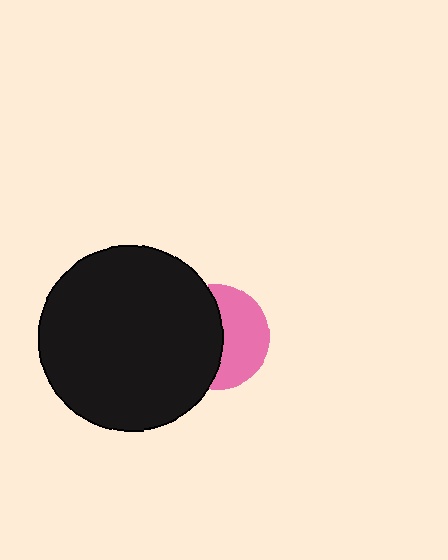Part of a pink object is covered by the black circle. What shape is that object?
It is a circle.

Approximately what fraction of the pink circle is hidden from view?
Roughly 52% of the pink circle is hidden behind the black circle.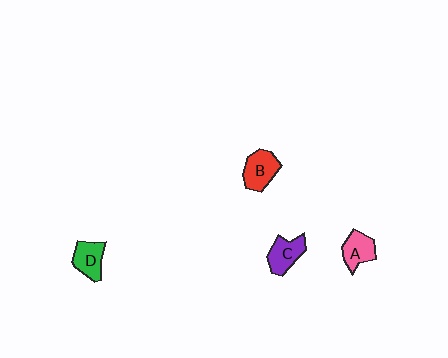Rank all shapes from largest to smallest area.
From largest to smallest: B (red), C (purple), D (green), A (pink).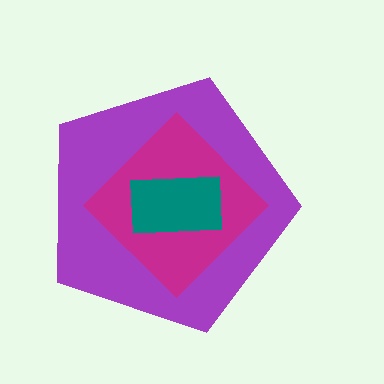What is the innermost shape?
The teal rectangle.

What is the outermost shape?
The purple pentagon.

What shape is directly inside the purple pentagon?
The magenta diamond.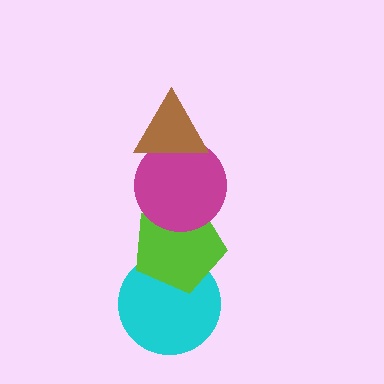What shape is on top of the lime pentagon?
The magenta circle is on top of the lime pentagon.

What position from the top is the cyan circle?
The cyan circle is 4th from the top.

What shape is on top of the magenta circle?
The brown triangle is on top of the magenta circle.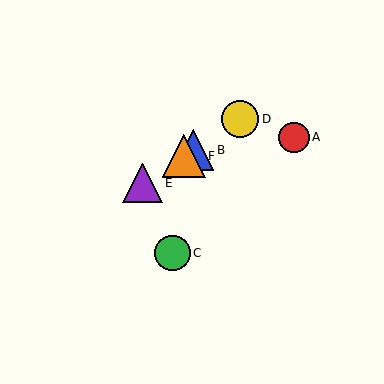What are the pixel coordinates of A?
Object A is at (294, 137).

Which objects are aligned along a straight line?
Objects B, D, E, F are aligned along a straight line.